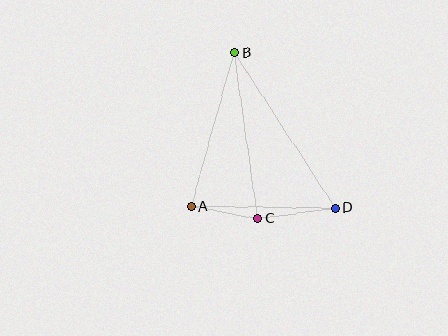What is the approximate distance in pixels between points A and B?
The distance between A and B is approximately 160 pixels.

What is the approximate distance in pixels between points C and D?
The distance between C and D is approximately 78 pixels.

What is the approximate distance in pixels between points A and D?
The distance between A and D is approximately 144 pixels.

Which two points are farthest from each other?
Points B and D are farthest from each other.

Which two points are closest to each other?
Points A and C are closest to each other.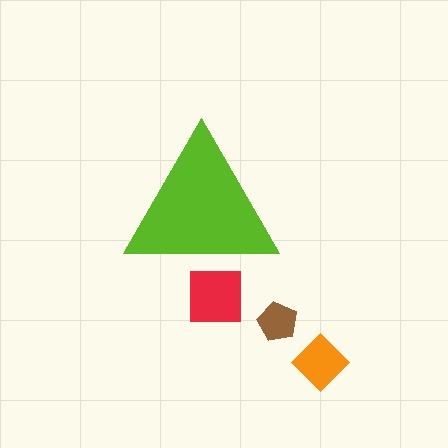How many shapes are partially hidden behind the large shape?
1 shape is partially hidden.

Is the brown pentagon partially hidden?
No, the brown pentagon is fully visible.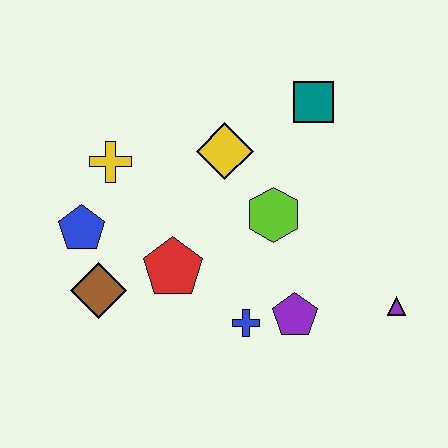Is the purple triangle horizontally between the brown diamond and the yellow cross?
No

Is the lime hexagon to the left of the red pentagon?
No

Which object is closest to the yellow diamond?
The lime hexagon is closest to the yellow diamond.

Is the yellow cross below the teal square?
Yes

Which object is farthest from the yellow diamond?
The purple triangle is farthest from the yellow diamond.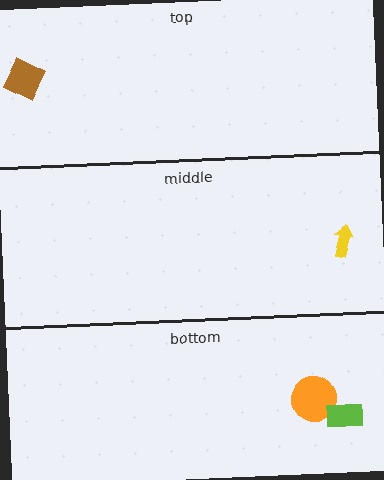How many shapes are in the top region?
1.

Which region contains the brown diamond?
The top region.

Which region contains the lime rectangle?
The bottom region.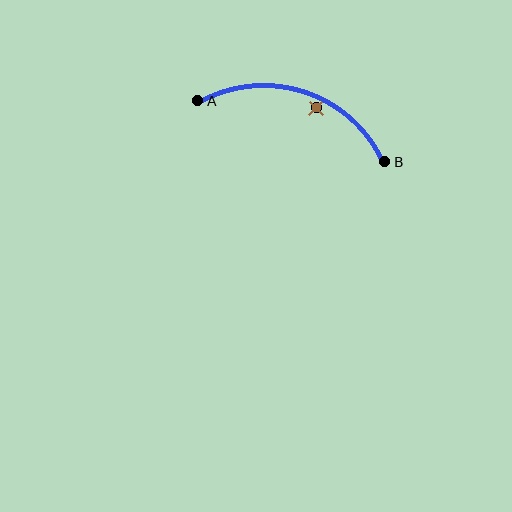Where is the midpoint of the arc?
The arc midpoint is the point on the curve farthest from the straight line joining A and B. It sits above that line.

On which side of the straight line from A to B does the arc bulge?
The arc bulges above the straight line connecting A and B.